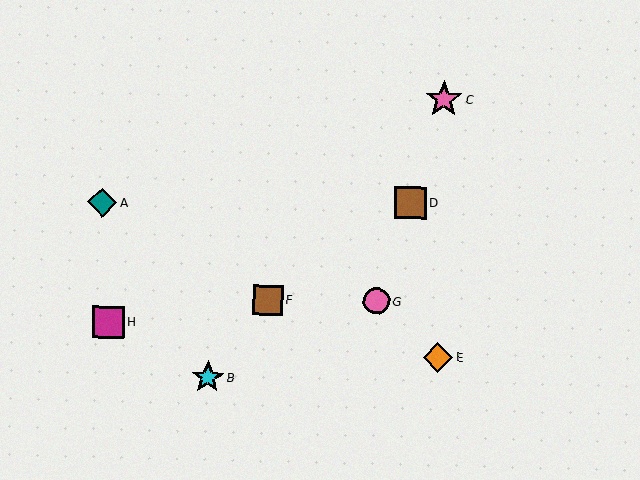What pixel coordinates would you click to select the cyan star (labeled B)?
Click at (208, 377) to select the cyan star B.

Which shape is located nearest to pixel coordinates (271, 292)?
The brown square (labeled F) at (268, 300) is nearest to that location.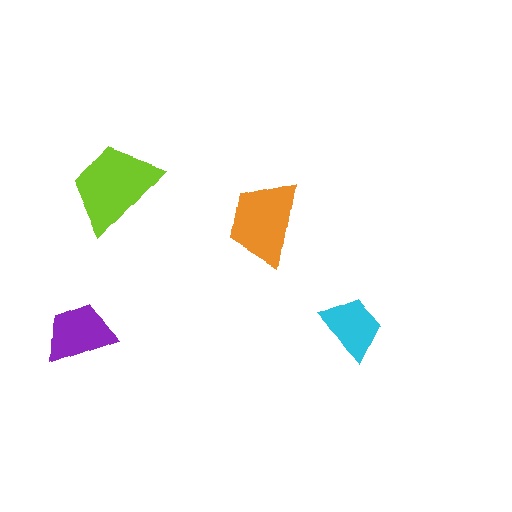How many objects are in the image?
There are 4 objects in the image.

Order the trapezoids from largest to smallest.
the lime one, the orange one, the purple one, the cyan one.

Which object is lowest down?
The purple trapezoid is bottommost.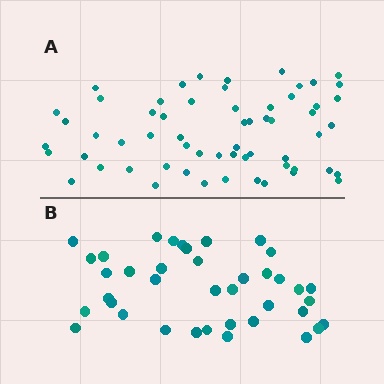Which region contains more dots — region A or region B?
Region A (the top region) has more dots.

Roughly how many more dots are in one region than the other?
Region A has approximately 20 more dots than region B.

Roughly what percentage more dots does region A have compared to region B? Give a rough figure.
About 55% more.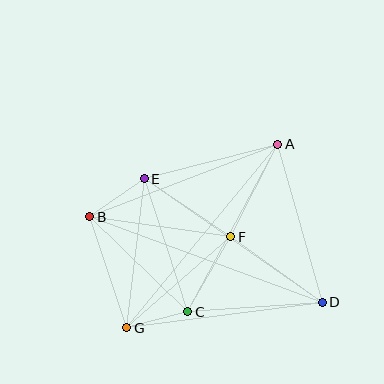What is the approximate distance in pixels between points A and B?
The distance between A and B is approximately 202 pixels.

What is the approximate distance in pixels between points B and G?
The distance between B and G is approximately 117 pixels.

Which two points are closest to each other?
Points C and G are closest to each other.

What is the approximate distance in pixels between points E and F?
The distance between E and F is approximately 104 pixels.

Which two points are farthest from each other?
Points B and D are farthest from each other.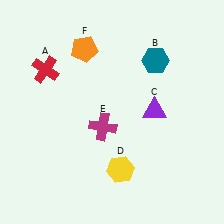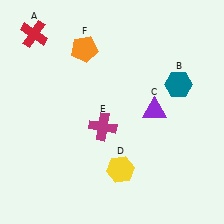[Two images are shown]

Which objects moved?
The objects that moved are: the red cross (A), the teal hexagon (B).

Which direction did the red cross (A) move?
The red cross (A) moved up.